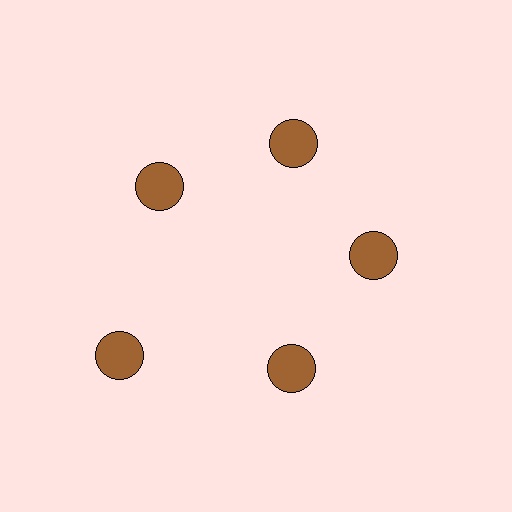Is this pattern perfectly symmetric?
No. The 5 brown circles are arranged in a ring, but one element near the 8 o'clock position is pushed outward from the center, breaking the 5-fold rotational symmetry.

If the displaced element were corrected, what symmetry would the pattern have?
It would have 5-fold rotational symmetry — the pattern would map onto itself every 72 degrees.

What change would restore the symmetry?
The symmetry would be restored by moving it inward, back onto the ring so that all 5 circles sit at equal angles and equal distance from the center.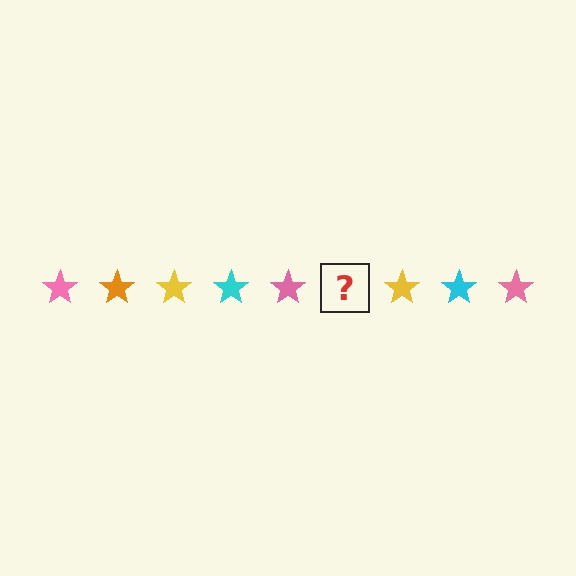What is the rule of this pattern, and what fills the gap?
The rule is that the pattern cycles through pink, orange, yellow, cyan stars. The gap should be filled with an orange star.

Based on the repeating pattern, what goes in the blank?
The blank should be an orange star.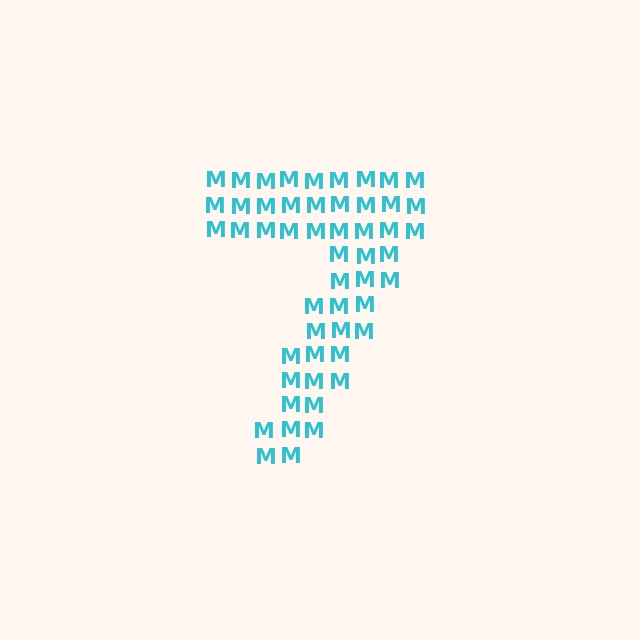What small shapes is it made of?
It is made of small letter M's.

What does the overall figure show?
The overall figure shows the digit 7.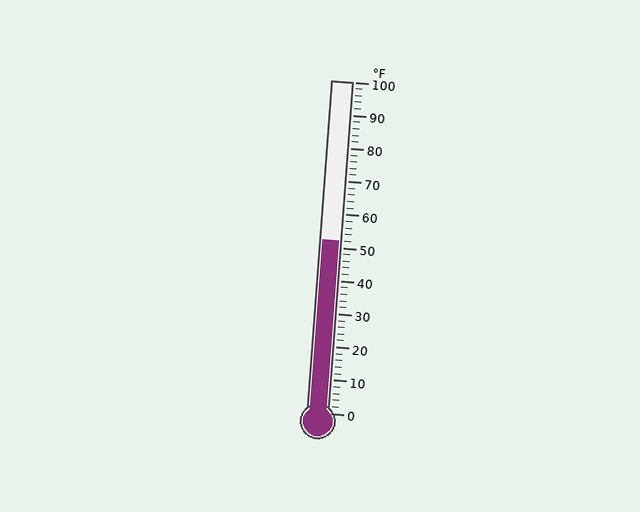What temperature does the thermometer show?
The thermometer shows approximately 52°F.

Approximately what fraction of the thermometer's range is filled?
The thermometer is filled to approximately 50% of its range.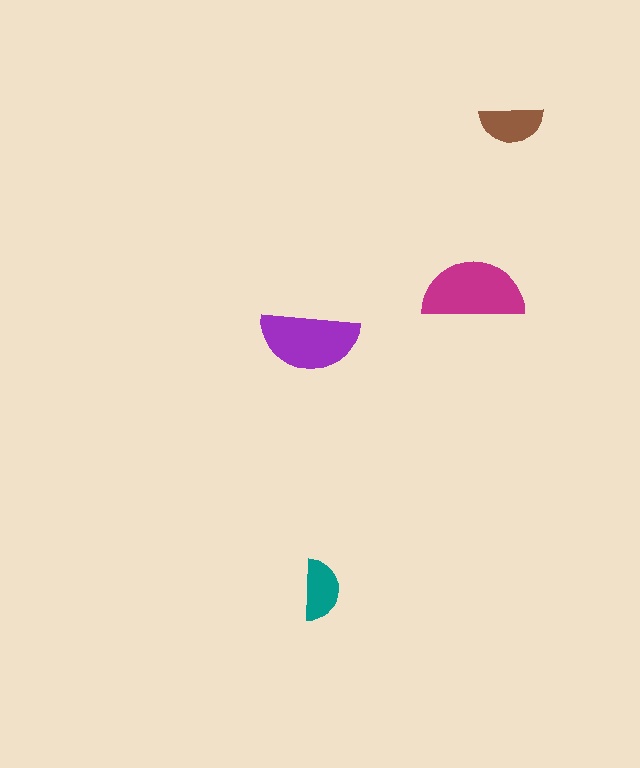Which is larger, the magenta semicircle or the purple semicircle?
The magenta one.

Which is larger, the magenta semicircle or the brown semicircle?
The magenta one.